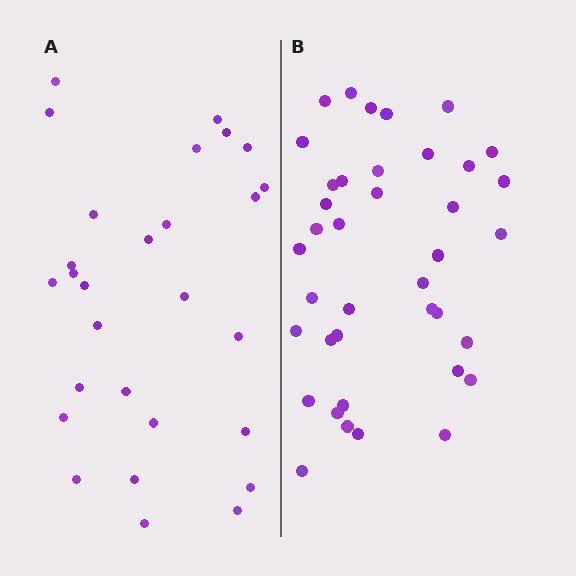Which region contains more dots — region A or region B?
Region B (the right region) has more dots.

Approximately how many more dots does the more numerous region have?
Region B has roughly 12 or so more dots than region A.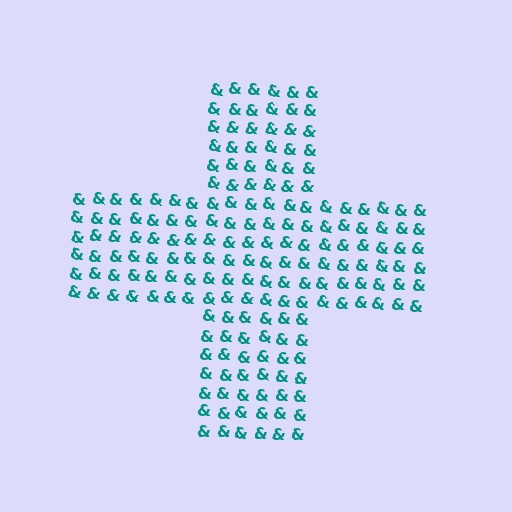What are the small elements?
The small elements are ampersands.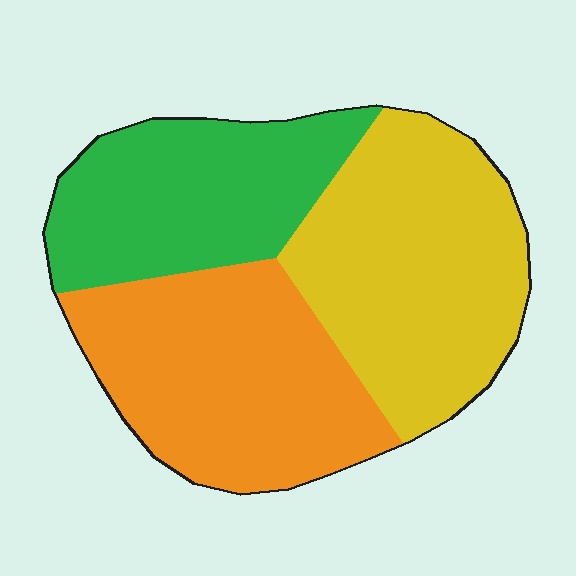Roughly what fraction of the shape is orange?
Orange covers around 35% of the shape.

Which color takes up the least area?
Green, at roughly 30%.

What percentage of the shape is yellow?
Yellow covers 37% of the shape.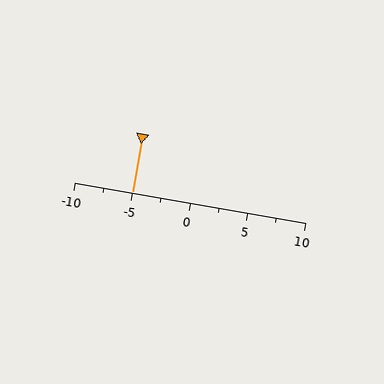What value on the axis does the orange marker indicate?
The marker indicates approximately -5.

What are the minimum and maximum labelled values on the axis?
The axis runs from -10 to 10.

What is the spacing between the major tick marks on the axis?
The major ticks are spaced 5 apart.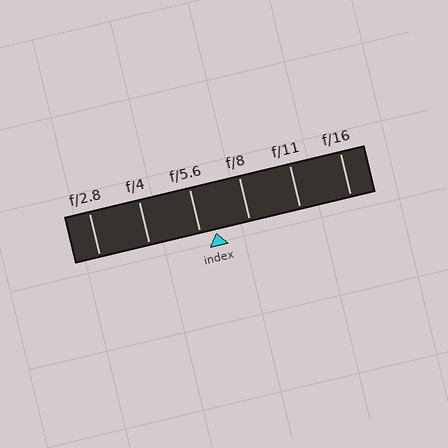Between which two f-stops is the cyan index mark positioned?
The index mark is between f/5.6 and f/8.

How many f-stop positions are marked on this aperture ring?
There are 6 f-stop positions marked.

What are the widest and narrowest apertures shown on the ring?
The widest aperture shown is f/2.8 and the narrowest is f/16.